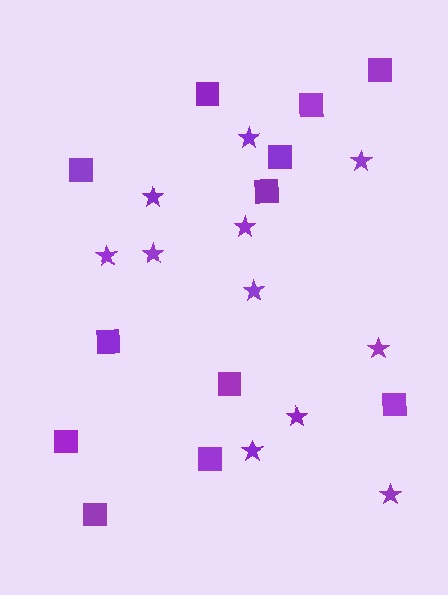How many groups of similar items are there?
There are 2 groups: one group of squares (12) and one group of stars (11).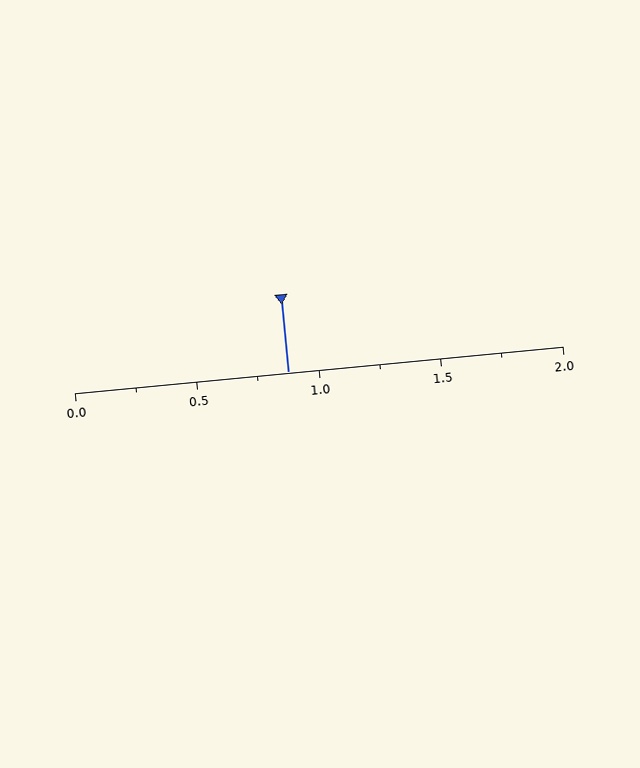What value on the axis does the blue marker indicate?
The marker indicates approximately 0.88.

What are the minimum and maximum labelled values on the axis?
The axis runs from 0.0 to 2.0.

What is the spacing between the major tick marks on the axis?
The major ticks are spaced 0.5 apart.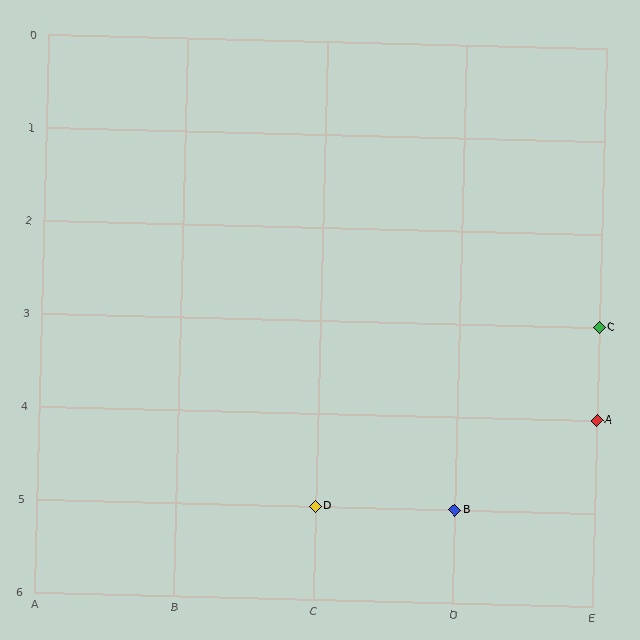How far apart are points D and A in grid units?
Points D and A are 2 columns and 1 row apart (about 2.2 grid units diagonally).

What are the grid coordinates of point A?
Point A is at grid coordinates (E, 4).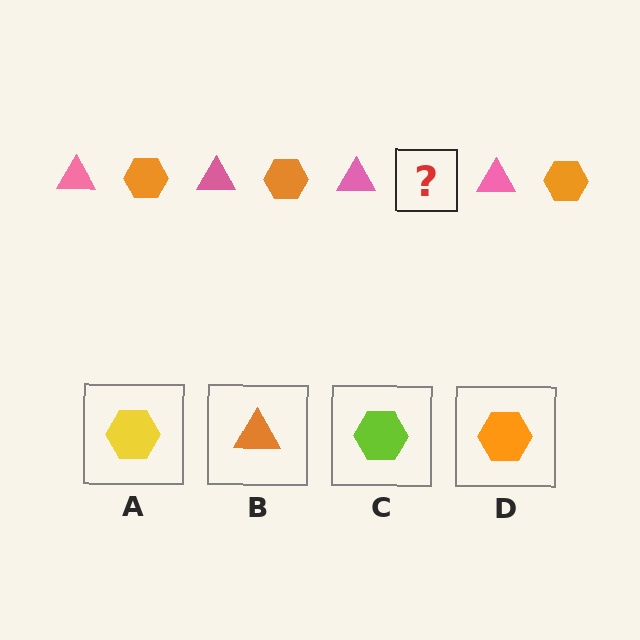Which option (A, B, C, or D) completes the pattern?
D.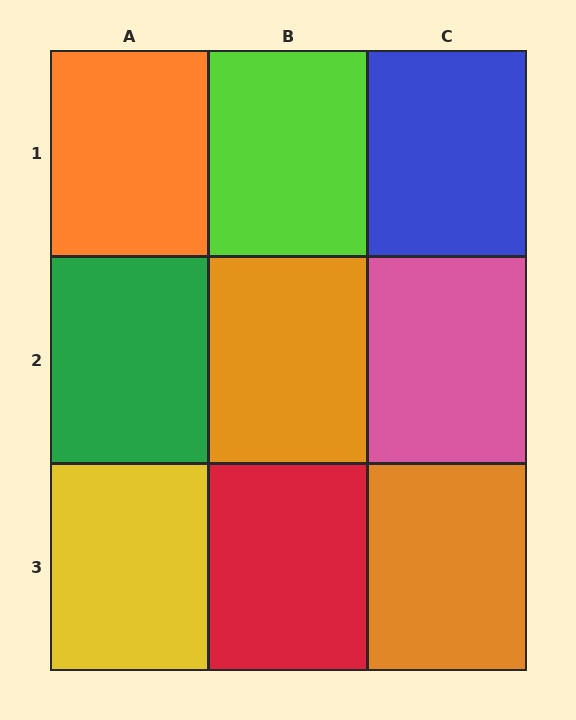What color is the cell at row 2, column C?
Pink.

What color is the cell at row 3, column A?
Yellow.